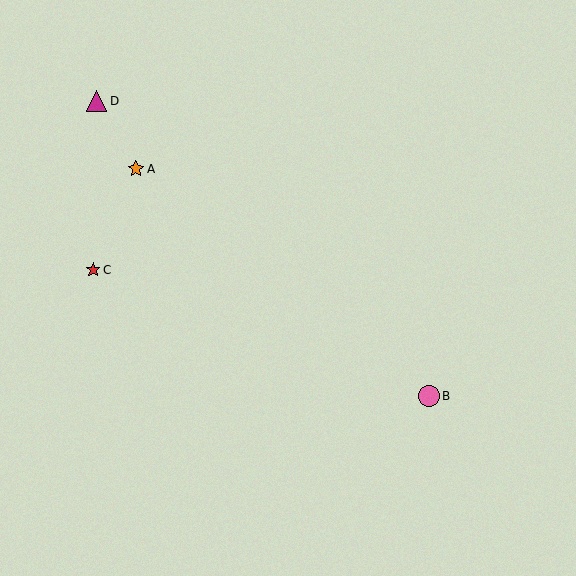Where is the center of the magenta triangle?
The center of the magenta triangle is at (97, 101).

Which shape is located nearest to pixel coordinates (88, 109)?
The magenta triangle (labeled D) at (97, 101) is nearest to that location.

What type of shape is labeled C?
Shape C is a red star.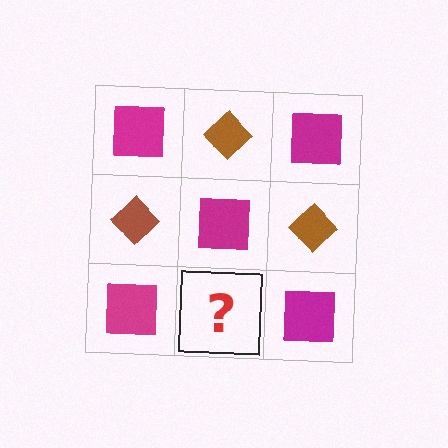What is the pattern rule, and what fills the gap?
The rule is that it alternates magenta square and brown diamond in a checkerboard pattern. The gap should be filled with a brown diamond.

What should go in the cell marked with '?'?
The missing cell should contain a brown diamond.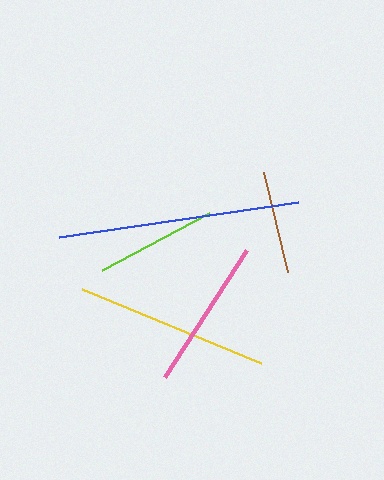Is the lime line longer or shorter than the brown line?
The lime line is longer than the brown line.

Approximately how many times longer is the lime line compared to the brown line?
The lime line is approximately 1.2 times the length of the brown line.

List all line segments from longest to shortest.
From longest to shortest: blue, yellow, pink, lime, brown.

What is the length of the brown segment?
The brown segment is approximately 103 pixels long.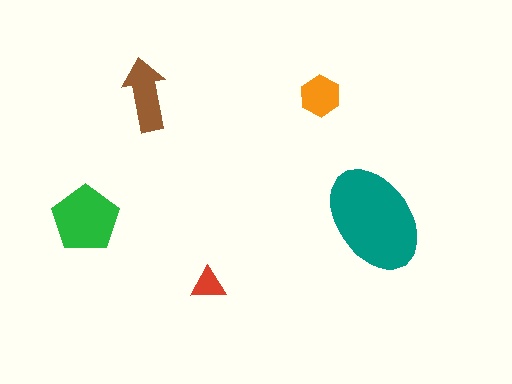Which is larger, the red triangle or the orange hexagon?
The orange hexagon.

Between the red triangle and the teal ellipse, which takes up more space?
The teal ellipse.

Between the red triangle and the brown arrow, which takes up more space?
The brown arrow.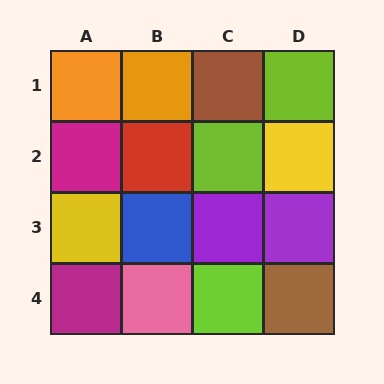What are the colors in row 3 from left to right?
Yellow, blue, purple, purple.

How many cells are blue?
1 cell is blue.